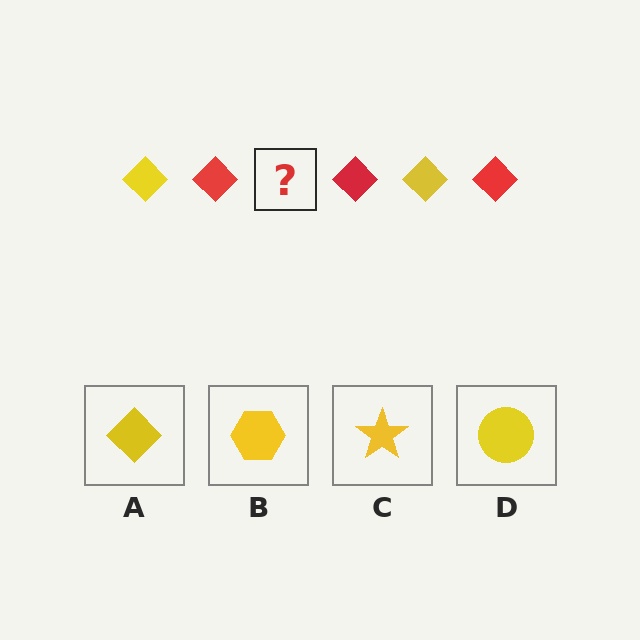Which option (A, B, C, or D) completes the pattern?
A.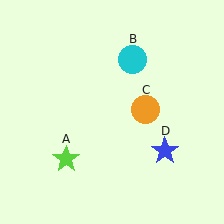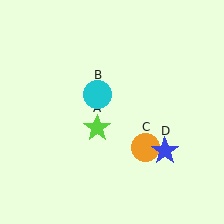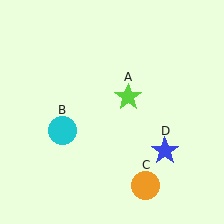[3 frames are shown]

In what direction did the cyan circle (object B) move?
The cyan circle (object B) moved down and to the left.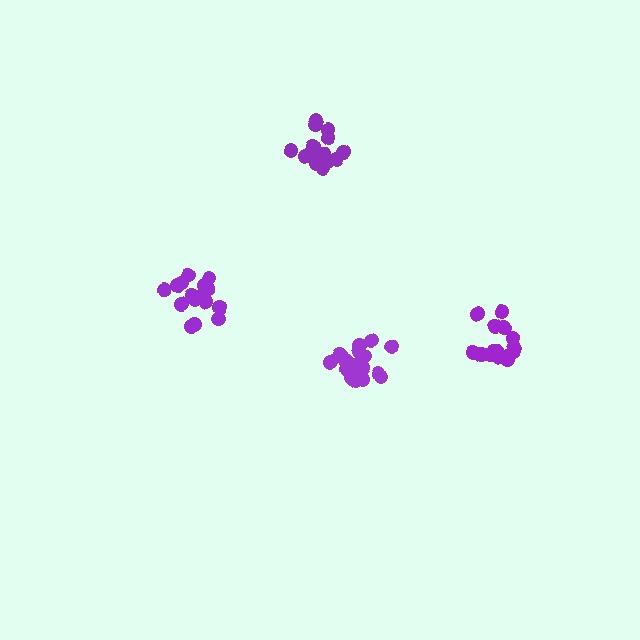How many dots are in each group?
Group 1: 19 dots, Group 2: 16 dots, Group 3: 15 dots, Group 4: 15 dots (65 total).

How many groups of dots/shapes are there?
There are 4 groups.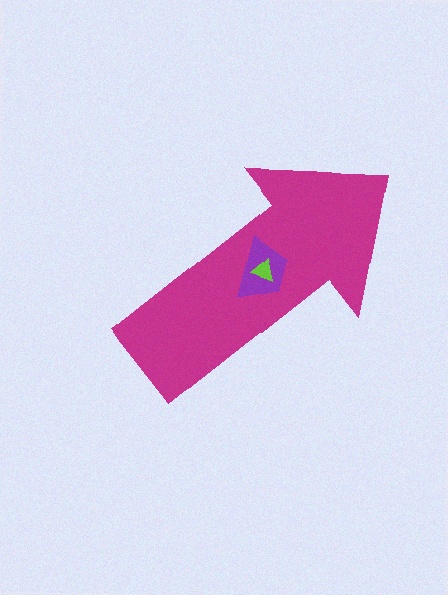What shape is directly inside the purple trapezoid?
The lime triangle.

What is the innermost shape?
The lime triangle.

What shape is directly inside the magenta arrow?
The purple trapezoid.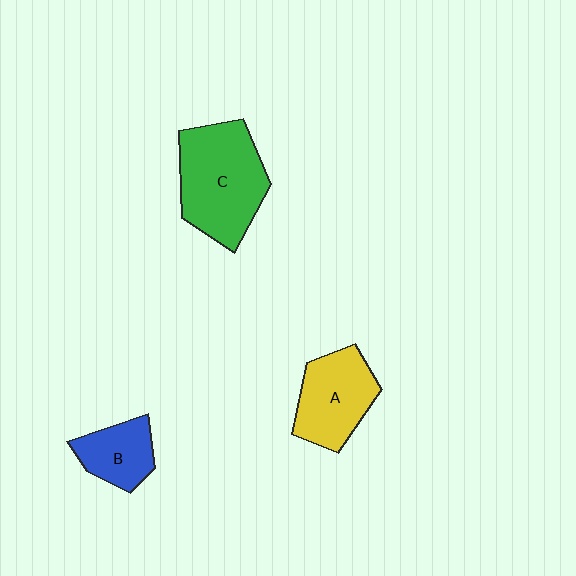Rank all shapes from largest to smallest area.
From largest to smallest: C (green), A (yellow), B (blue).